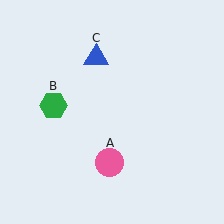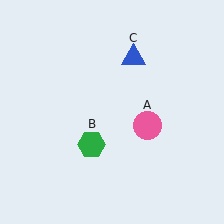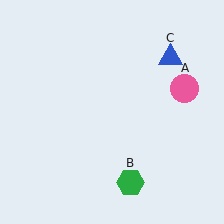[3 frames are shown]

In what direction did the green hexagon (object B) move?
The green hexagon (object B) moved down and to the right.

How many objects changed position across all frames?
3 objects changed position: pink circle (object A), green hexagon (object B), blue triangle (object C).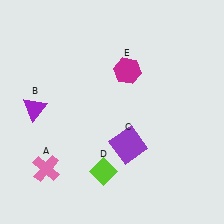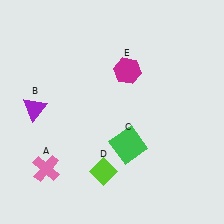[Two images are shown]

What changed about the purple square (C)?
In Image 1, C is purple. In Image 2, it changed to green.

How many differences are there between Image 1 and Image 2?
There is 1 difference between the two images.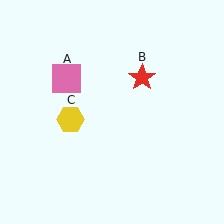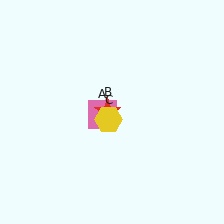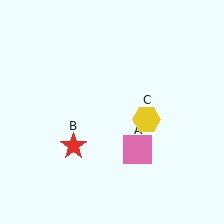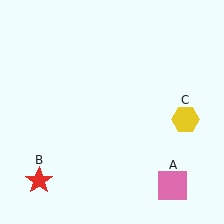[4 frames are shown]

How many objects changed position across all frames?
3 objects changed position: pink square (object A), red star (object B), yellow hexagon (object C).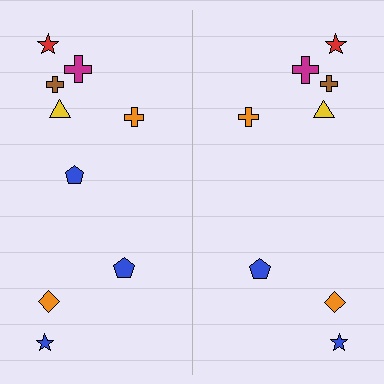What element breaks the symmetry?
A blue pentagon is missing from the right side.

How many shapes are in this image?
There are 17 shapes in this image.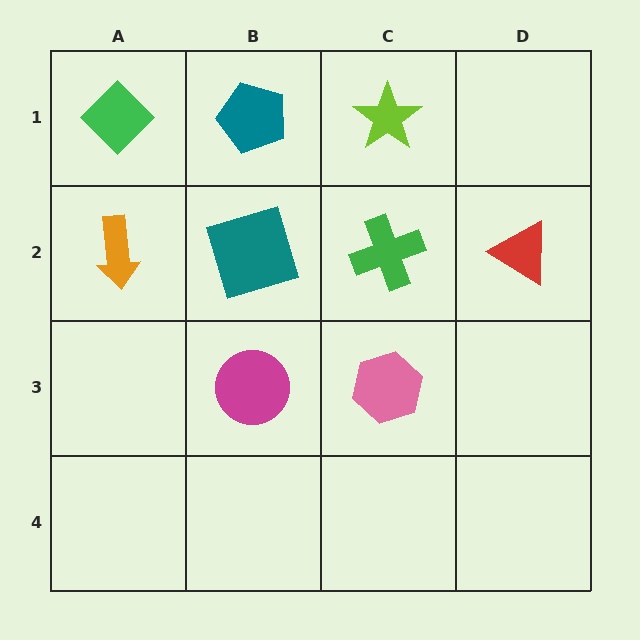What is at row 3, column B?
A magenta circle.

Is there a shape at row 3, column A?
No, that cell is empty.